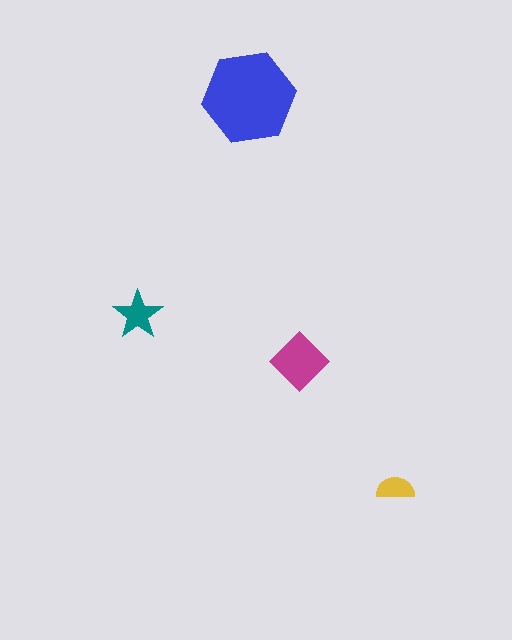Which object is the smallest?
The yellow semicircle.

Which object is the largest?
The blue hexagon.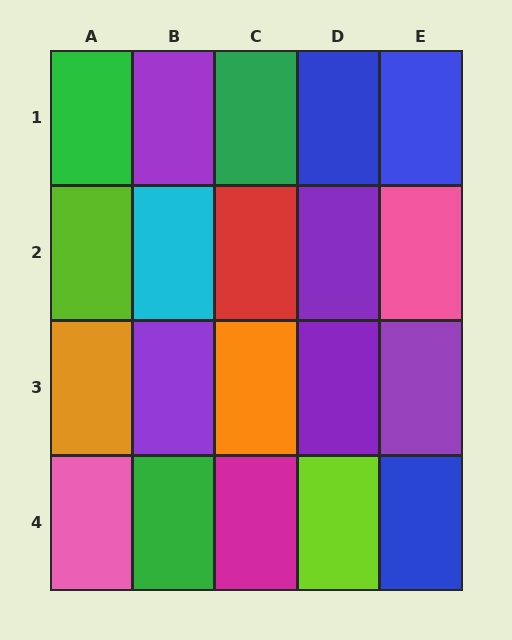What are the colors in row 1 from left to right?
Green, purple, green, blue, blue.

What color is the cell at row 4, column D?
Lime.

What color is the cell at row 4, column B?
Green.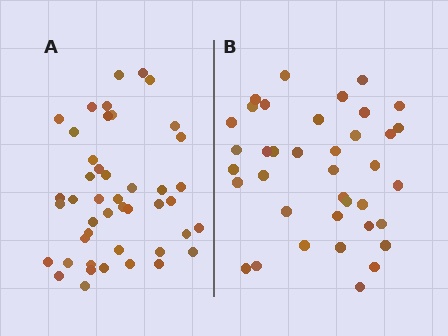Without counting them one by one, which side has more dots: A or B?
Region A (the left region) has more dots.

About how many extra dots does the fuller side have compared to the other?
Region A has roughly 8 or so more dots than region B.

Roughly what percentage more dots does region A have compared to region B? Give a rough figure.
About 20% more.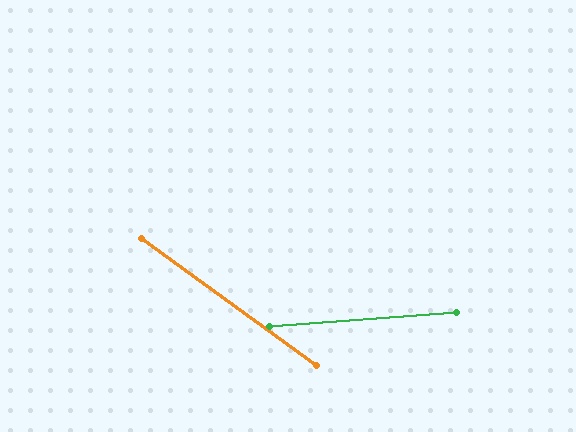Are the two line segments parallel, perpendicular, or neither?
Neither parallel nor perpendicular — they differ by about 40°.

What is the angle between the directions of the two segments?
Approximately 40 degrees.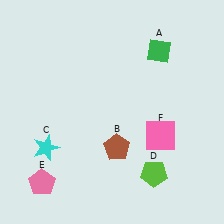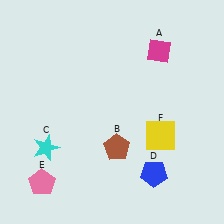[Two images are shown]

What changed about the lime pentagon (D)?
In Image 1, D is lime. In Image 2, it changed to blue.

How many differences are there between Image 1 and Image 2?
There are 3 differences between the two images.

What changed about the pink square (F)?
In Image 1, F is pink. In Image 2, it changed to yellow.